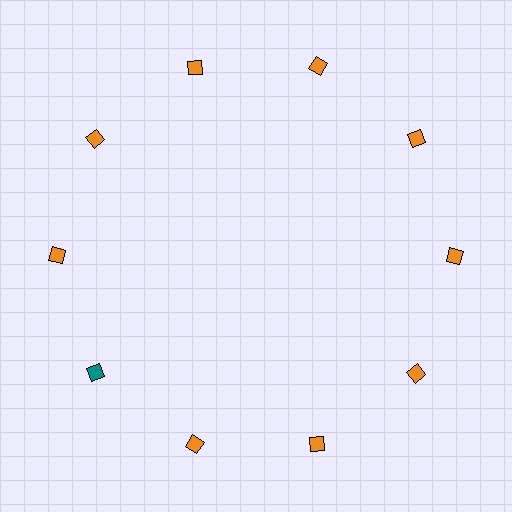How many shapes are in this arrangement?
There are 10 shapes arranged in a ring pattern.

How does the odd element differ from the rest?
It has a different color: teal instead of orange.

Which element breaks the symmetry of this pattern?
The teal diamond at roughly the 8 o'clock position breaks the symmetry. All other shapes are orange diamonds.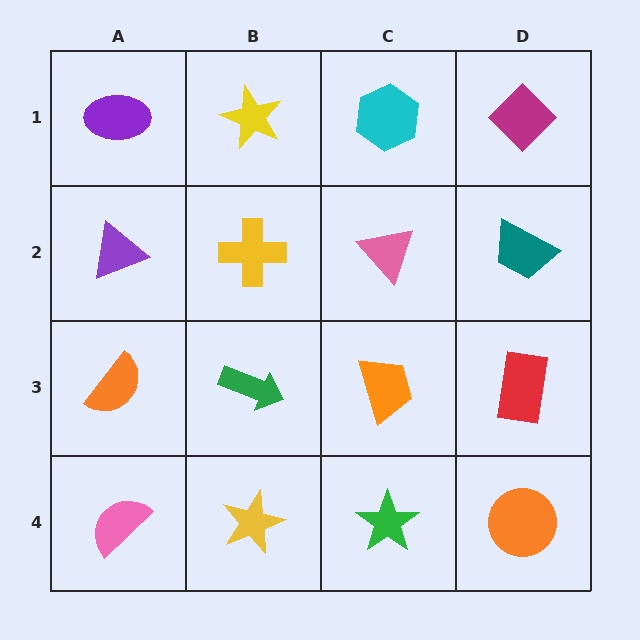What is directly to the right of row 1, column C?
A magenta diamond.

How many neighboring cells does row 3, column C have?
4.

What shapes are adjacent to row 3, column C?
A pink triangle (row 2, column C), a green star (row 4, column C), a green arrow (row 3, column B), a red rectangle (row 3, column D).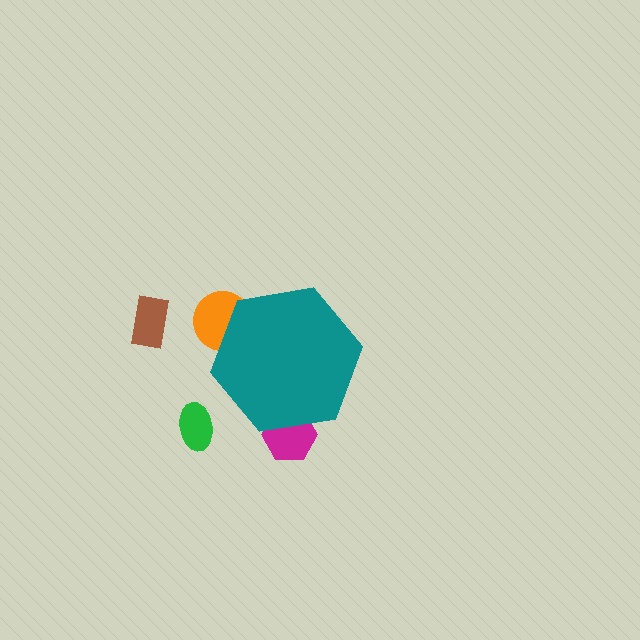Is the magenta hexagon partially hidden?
Yes, the magenta hexagon is partially hidden behind the teal hexagon.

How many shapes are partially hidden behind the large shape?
2 shapes are partially hidden.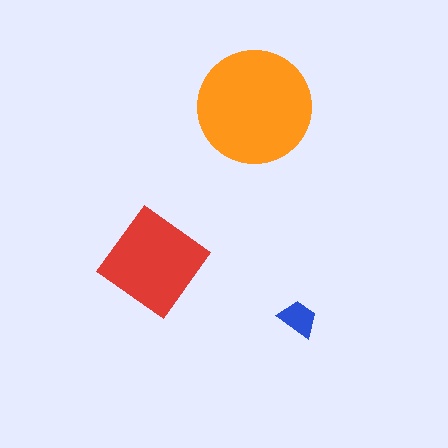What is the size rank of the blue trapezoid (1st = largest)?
3rd.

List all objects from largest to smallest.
The orange circle, the red diamond, the blue trapezoid.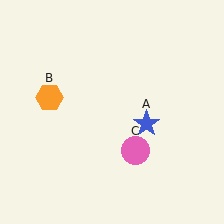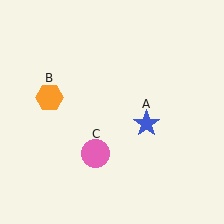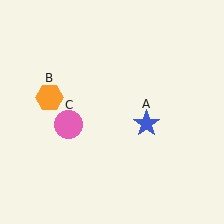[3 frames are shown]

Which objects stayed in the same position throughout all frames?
Blue star (object A) and orange hexagon (object B) remained stationary.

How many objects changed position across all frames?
1 object changed position: pink circle (object C).